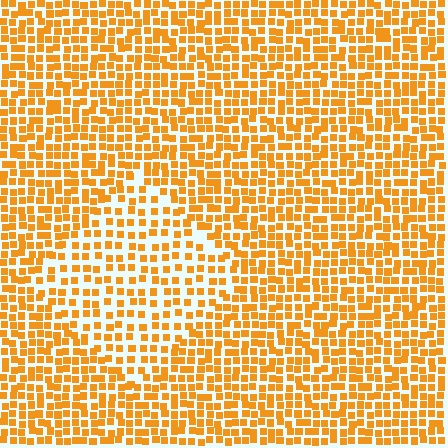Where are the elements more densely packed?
The elements are more densely packed outside the diamond boundary.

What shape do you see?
I see a diamond.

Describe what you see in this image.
The image contains small orange elements arranged at two different densities. A diamond-shaped region is visible where the elements are less densely packed than the surrounding area.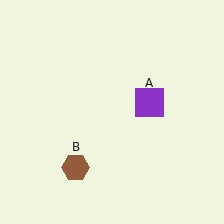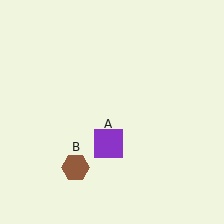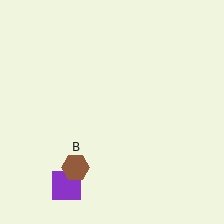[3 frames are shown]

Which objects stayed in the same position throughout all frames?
Brown hexagon (object B) remained stationary.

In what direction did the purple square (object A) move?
The purple square (object A) moved down and to the left.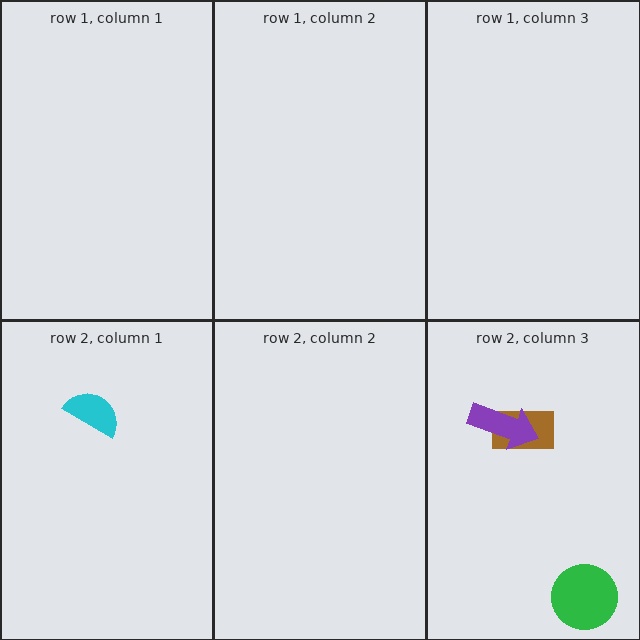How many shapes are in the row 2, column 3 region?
3.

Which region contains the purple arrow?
The row 2, column 3 region.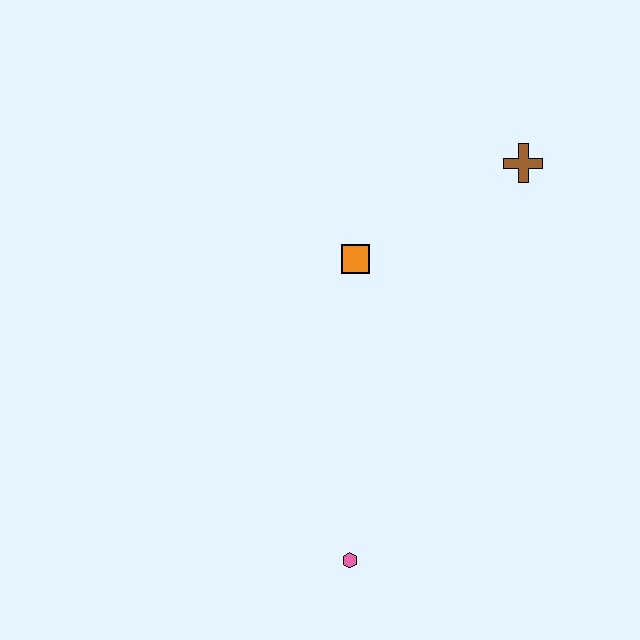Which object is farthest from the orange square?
The pink hexagon is farthest from the orange square.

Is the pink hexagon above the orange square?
No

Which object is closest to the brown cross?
The orange square is closest to the brown cross.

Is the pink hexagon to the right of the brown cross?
No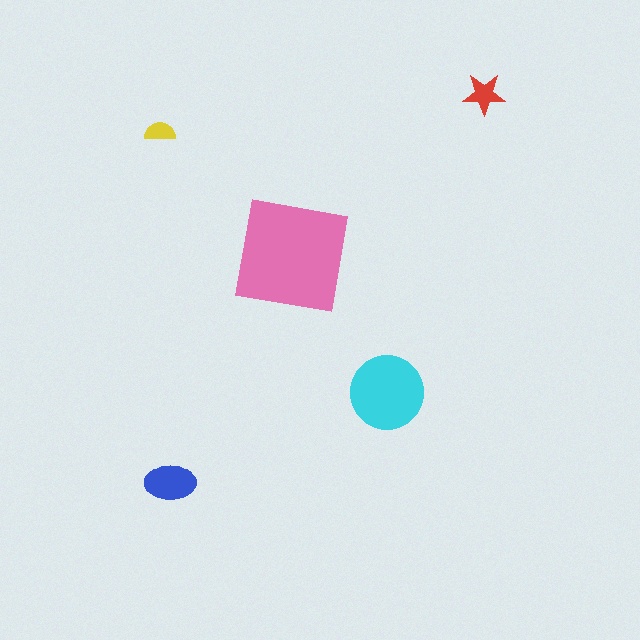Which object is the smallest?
The yellow semicircle.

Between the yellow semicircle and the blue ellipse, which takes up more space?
The blue ellipse.